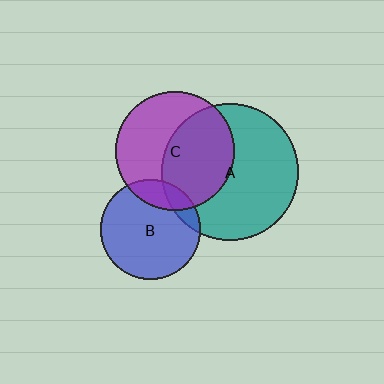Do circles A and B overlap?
Yes.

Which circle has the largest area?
Circle A (teal).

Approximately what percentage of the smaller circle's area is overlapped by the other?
Approximately 10%.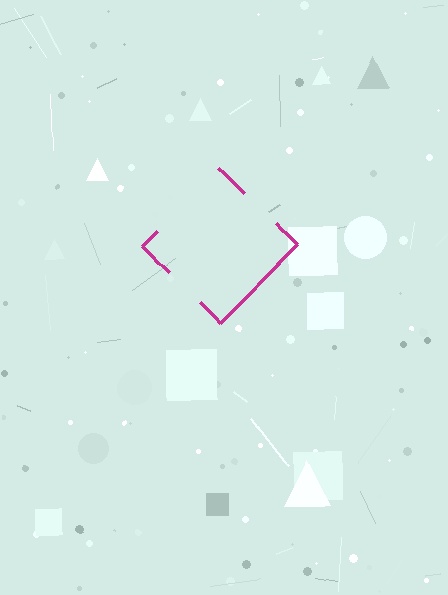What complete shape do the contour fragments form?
The contour fragments form a diamond.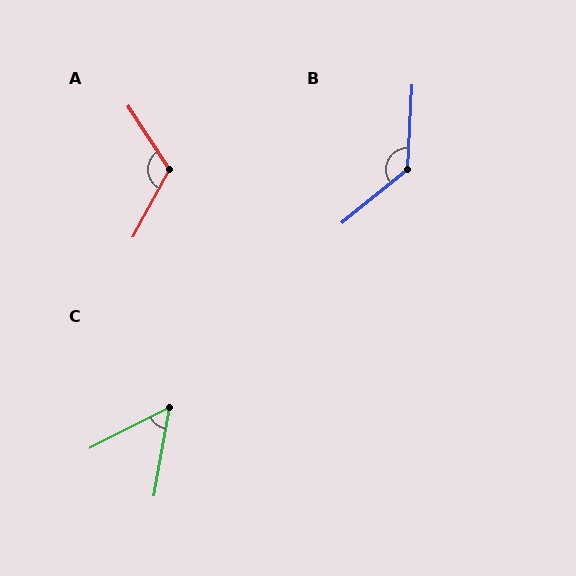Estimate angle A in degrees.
Approximately 118 degrees.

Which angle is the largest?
B, at approximately 133 degrees.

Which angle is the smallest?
C, at approximately 54 degrees.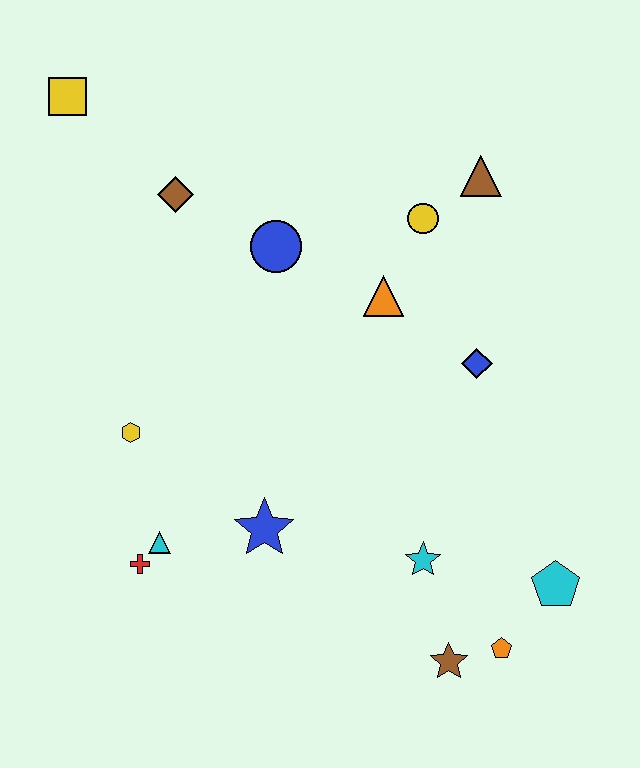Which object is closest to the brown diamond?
The blue circle is closest to the brown diamond.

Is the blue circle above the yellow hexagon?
Yes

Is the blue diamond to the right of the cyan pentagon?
No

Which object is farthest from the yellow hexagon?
The cyan pentagon is farthest from the yellow hexagon.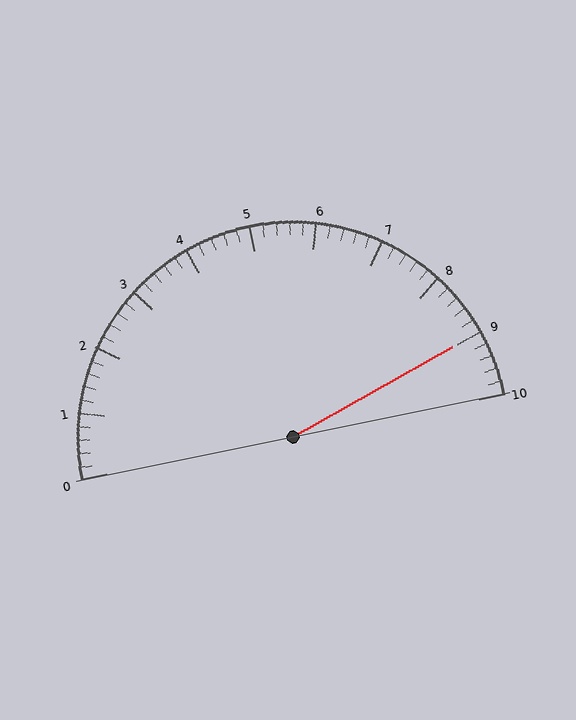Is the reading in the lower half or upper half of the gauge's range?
The reading is in the upper half of the range (0 to 10).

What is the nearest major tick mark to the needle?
The nearest major tick mark is 9.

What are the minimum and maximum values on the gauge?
The gauge ranges from 0 to 10.